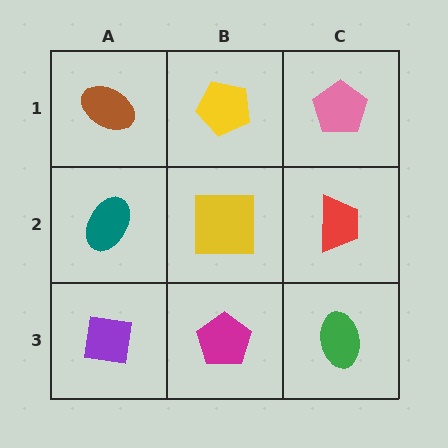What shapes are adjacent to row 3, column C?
A red trapezoid (row 2, column C), a magenta pentagon (row 3, column B).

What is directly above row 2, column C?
A pink pentagon.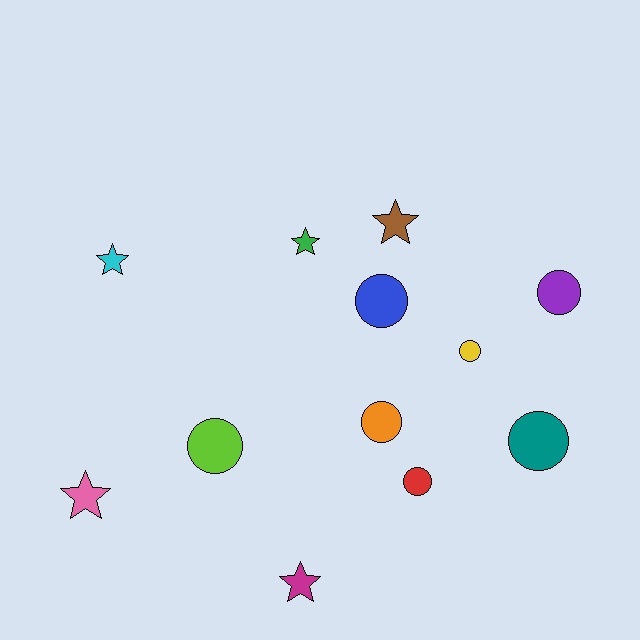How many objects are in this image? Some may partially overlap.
There are 12 objects.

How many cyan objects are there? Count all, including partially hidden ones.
There is 1 cyan object.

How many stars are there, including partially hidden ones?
There are 5 stars.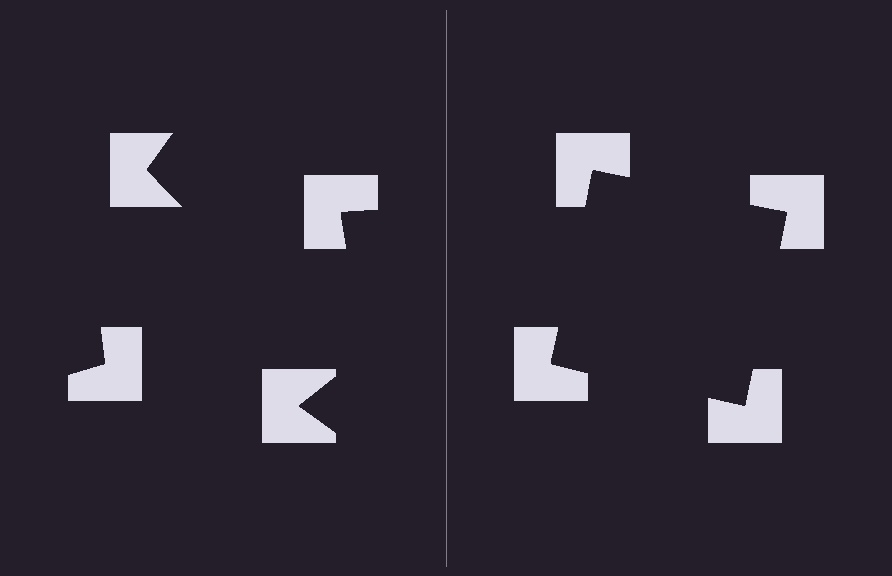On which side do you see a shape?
An illusory square appears on the right side. On the left side the wedge cuts are rotated, so no coherent shape forms.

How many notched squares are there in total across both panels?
8 — 4 on each side.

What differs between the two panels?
The notched squares are positioned identically on both sides; only the wedge orientations differ. On the right they align to a square; on the left they are misaligned.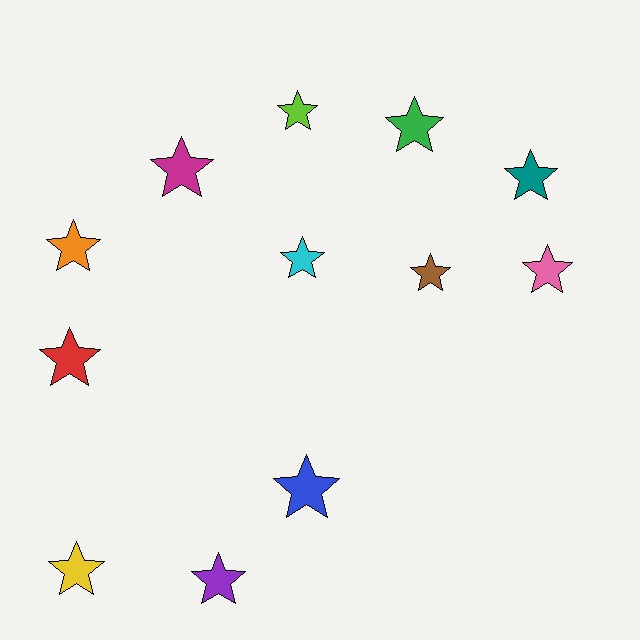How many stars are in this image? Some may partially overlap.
There are 12 stars.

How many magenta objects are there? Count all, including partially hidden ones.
There is 1 magenta object.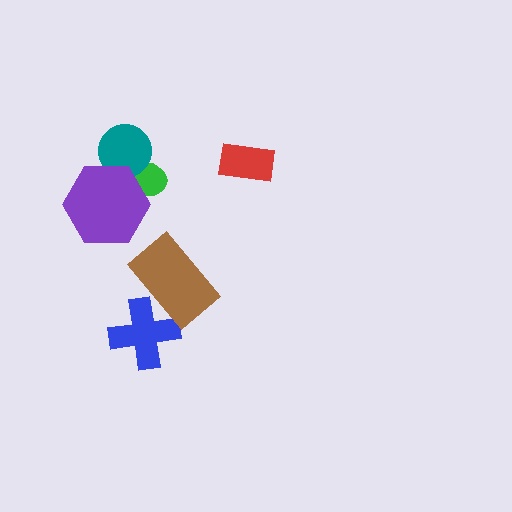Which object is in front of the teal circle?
The purple hexagon is in front of the teal circle.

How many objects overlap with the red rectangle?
0 objects overlap with the red rectangle.